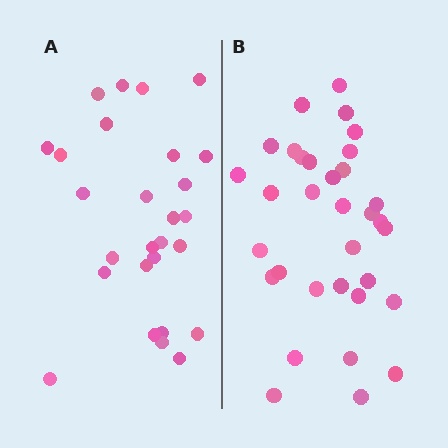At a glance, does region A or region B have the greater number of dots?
Region B (the right region) has more dots.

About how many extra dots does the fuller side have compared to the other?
Region B has about 6 more dots than region A.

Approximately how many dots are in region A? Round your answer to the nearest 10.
About 30 dots. (The exact count is 27, which rounds to 30.)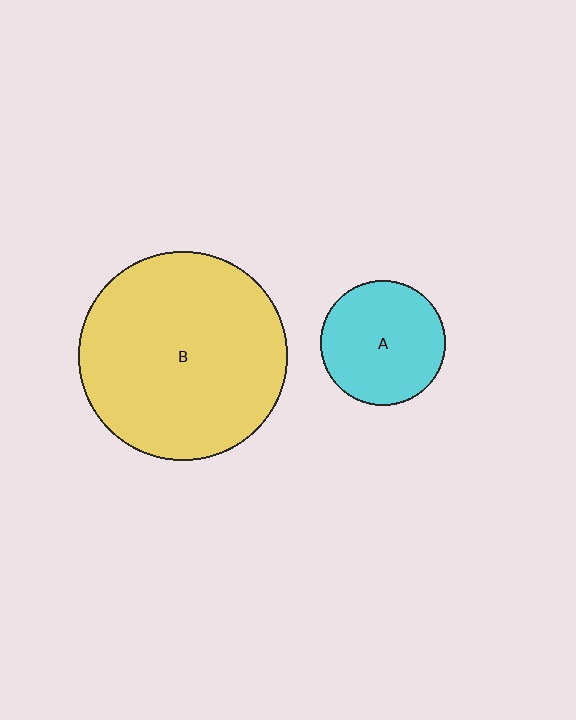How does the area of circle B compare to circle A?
Approximately 2.8 times.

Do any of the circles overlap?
No, none of the circles overlap.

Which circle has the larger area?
Circle B (yellow).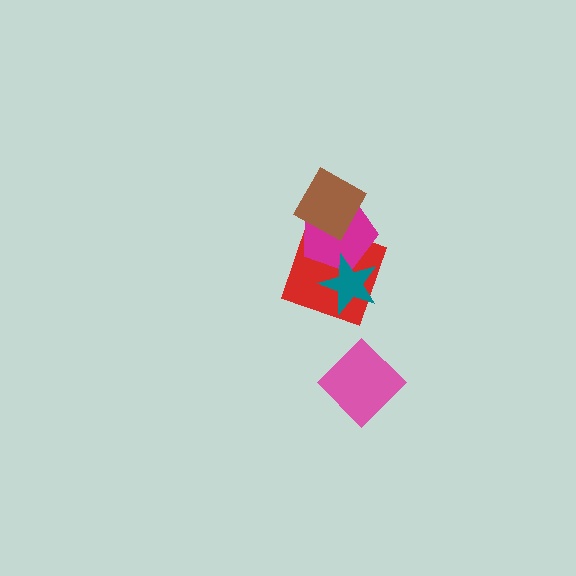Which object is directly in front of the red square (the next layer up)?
The magenta pentagon is directly in front of the red square.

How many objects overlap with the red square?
3 objects overlap with the red square.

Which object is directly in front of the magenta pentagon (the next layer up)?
The teal star is directly in front of the magenta pentagon.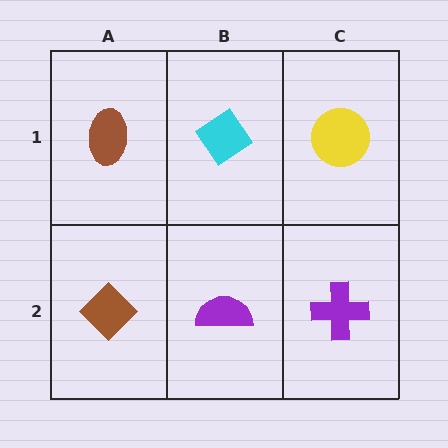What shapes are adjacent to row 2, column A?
A brown ellipse (row 1, column A), a purple semicircle (row 2, column B).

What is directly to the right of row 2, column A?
A purple semicircle.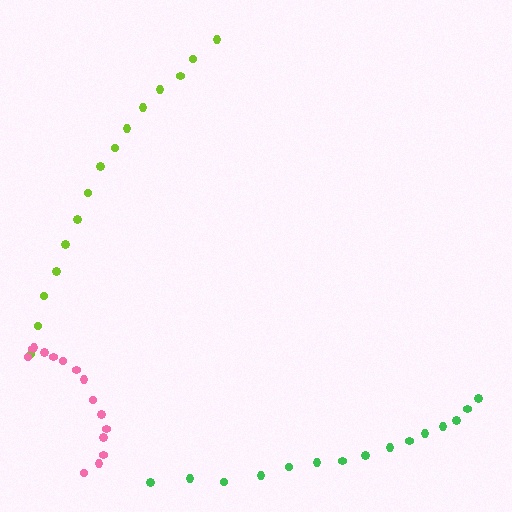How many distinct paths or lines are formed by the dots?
There are 3 distinct paths.